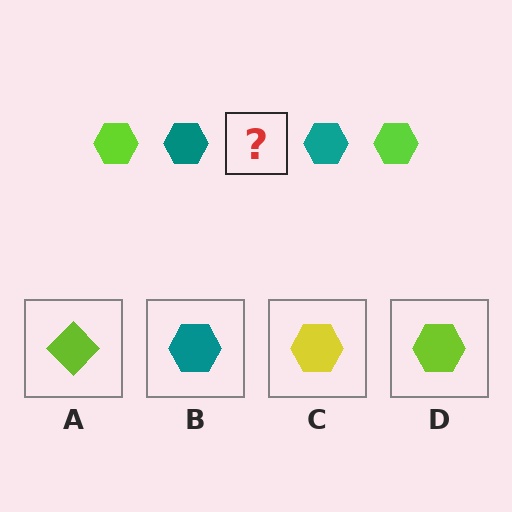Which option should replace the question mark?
Option D.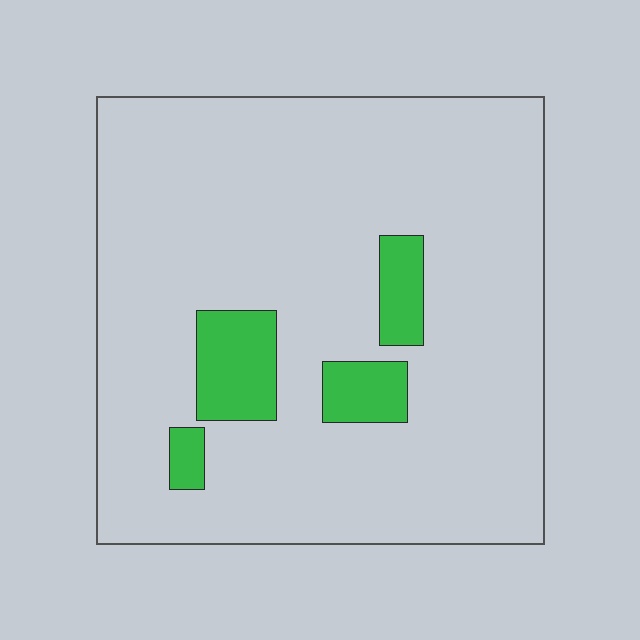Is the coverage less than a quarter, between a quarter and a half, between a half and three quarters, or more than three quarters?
Less than a quarter.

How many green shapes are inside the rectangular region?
4.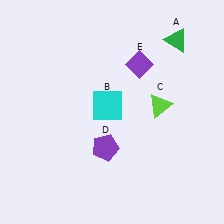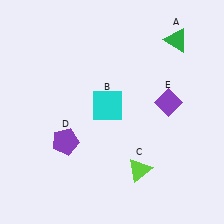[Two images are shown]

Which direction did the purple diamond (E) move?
The purple diamond (E) moved down.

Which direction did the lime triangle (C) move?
The lime triangle (C) moved down.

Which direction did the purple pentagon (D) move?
The purple pentagon (D) moved left.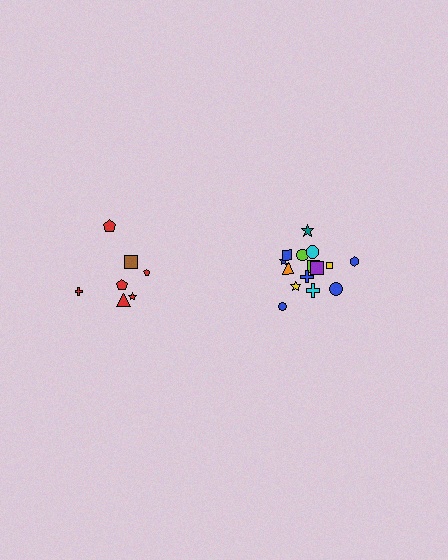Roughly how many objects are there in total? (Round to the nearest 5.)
Roughly 20 objects in total.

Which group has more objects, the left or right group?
The right group.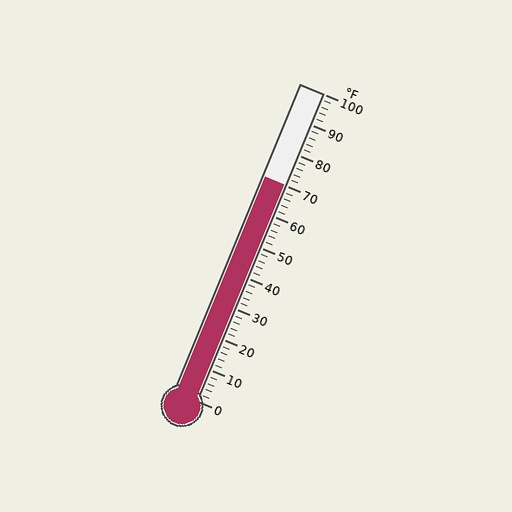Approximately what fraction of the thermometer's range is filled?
The thermometer is filled to approximately 70% of its range.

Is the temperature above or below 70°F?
The temperature is at 70°F.